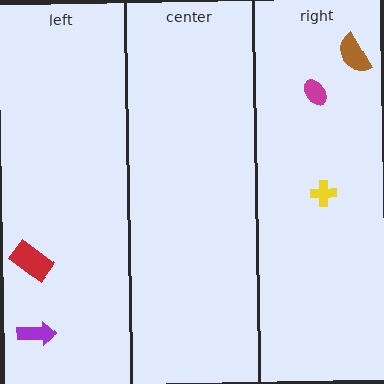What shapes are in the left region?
The purple arrow, the red rectangle.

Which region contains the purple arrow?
The left region.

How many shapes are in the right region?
3.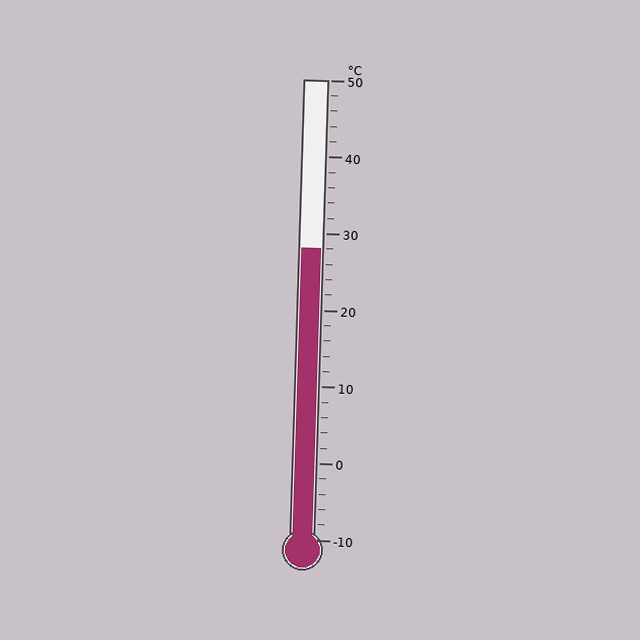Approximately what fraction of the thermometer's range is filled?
The thermometer is filled to approximately 65% of its range.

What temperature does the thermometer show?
The thermometer shows approximately 28°C.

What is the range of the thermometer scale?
The thermometer scale ranges from -10°C to 50°C.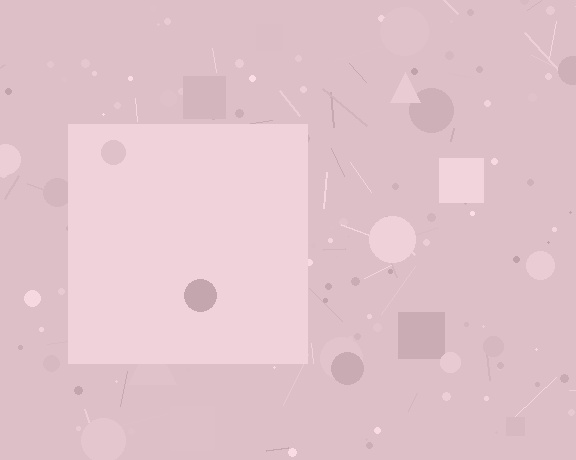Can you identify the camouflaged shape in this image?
The camouflaged shape is a square.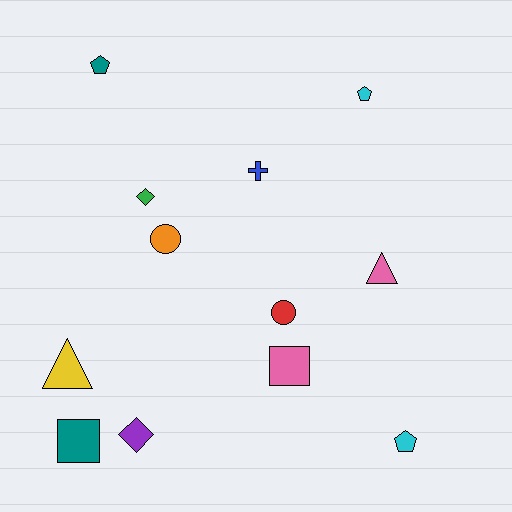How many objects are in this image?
There are 12 objects.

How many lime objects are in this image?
There are no lime objects.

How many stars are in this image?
There are no stars.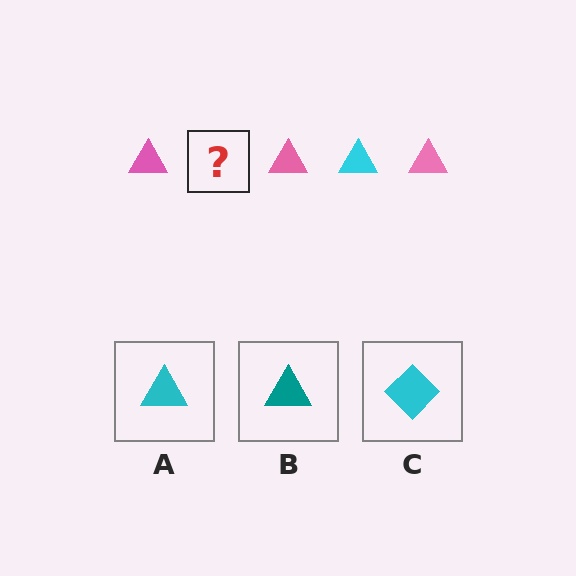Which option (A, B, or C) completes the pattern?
A.